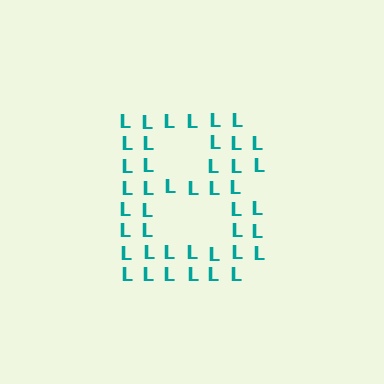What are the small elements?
The small elements are letter L's.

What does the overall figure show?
The overall figure shows the letter B.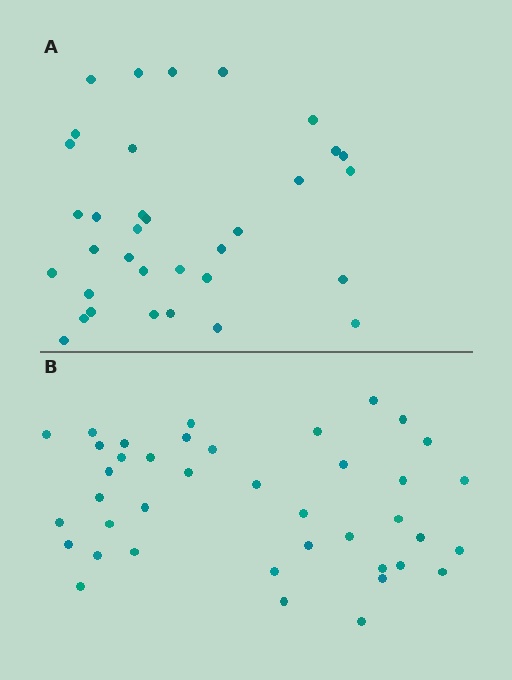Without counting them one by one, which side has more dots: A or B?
Region B (the bottom region) has more dots.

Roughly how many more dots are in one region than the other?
Region B has about 6 more dots than region A.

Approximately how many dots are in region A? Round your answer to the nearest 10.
About 30 dots. (The exact count is 34, which rounds to 30.)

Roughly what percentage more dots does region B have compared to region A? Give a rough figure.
About 20% more.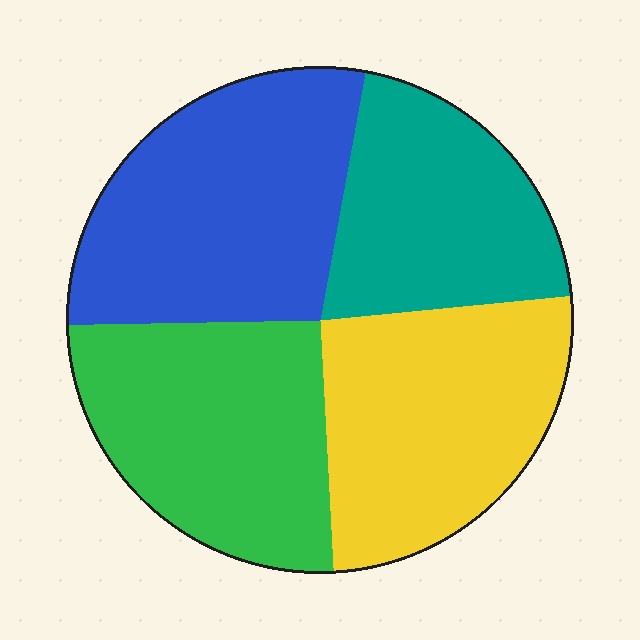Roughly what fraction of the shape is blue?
Blue takes up about one quarter (1/4) of the shape.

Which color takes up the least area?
Teal, at roughly 20%.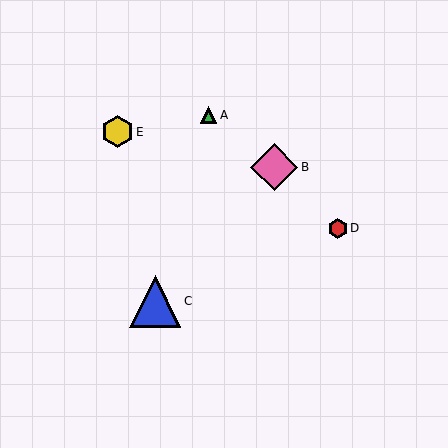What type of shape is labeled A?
Shape A is a green triangle.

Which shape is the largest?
The blue triangle (labeled C) is the largest.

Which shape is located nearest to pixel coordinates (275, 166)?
The pink diamond (labeled B) at (274, 167) is nearest to that location.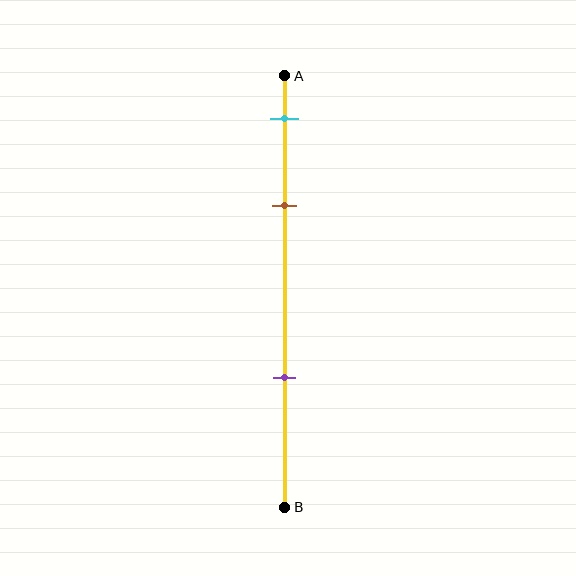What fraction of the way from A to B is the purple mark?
The purple mark is approximately 70% (0.7) of the way from A to B.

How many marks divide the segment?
There are 3 marks dividing the segment.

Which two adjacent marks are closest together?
The cyan and brown marks are the closest adjacent pair.